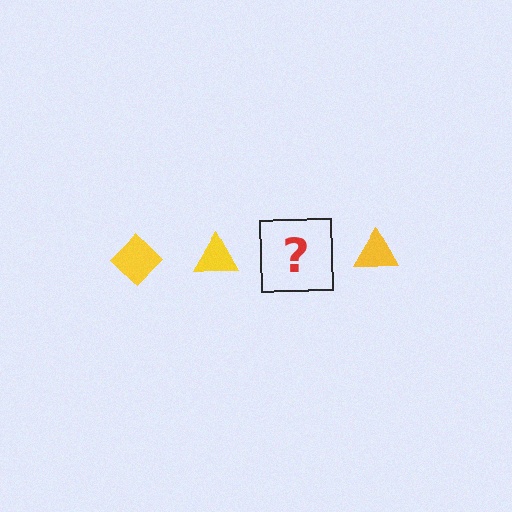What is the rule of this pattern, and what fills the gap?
The rule is that the pattern cycles through diamond, triangle shapes in yellow. The gap should be filled with a yellow diamond.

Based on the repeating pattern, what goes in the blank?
The blank should be a yellow diamond.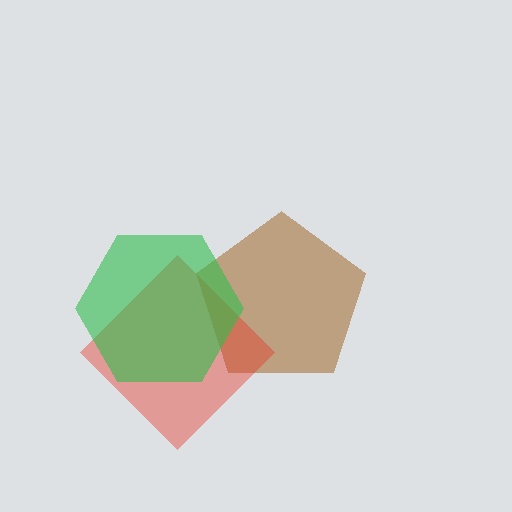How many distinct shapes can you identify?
There are 3 distinct shapes: a brown pentagon, a red diamond, a green hexagon.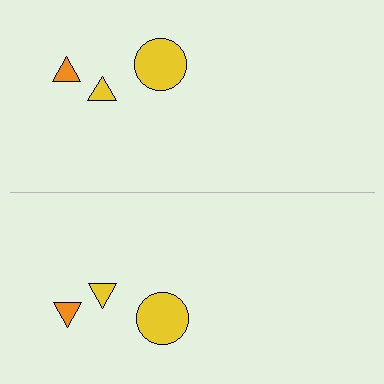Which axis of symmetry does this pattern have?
The pattern has a horizontal axis of symmetry running through the center of the image.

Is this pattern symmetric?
Yes, this pattern has bilateral (reflection) symmetry.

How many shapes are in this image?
There are 6 shapes in this image.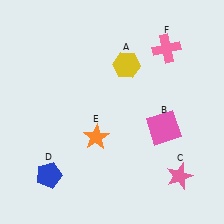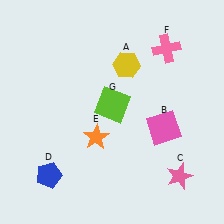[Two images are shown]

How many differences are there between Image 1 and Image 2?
There is 1 difference between the two images.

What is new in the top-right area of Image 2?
A lime square (G) was added in the top-right area of Image 2.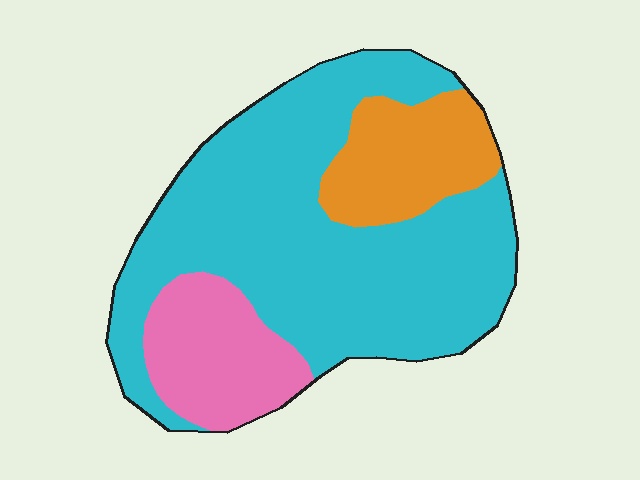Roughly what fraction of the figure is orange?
Orange takes up about one sixth (1/6) of the figure.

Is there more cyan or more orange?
Cyan.